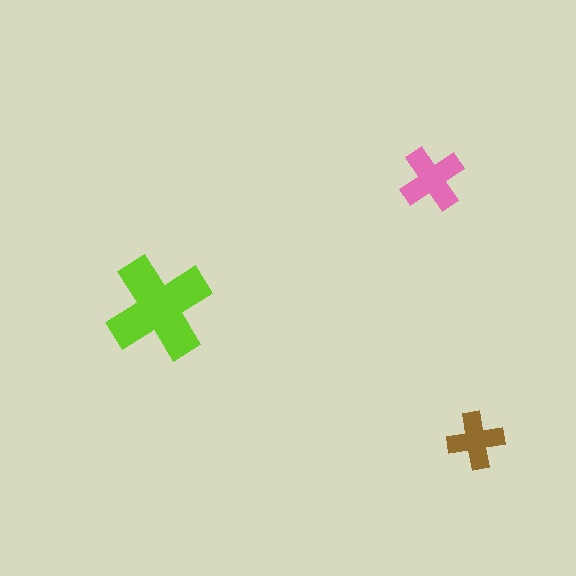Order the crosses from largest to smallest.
the lime one, the pink one, the brown one.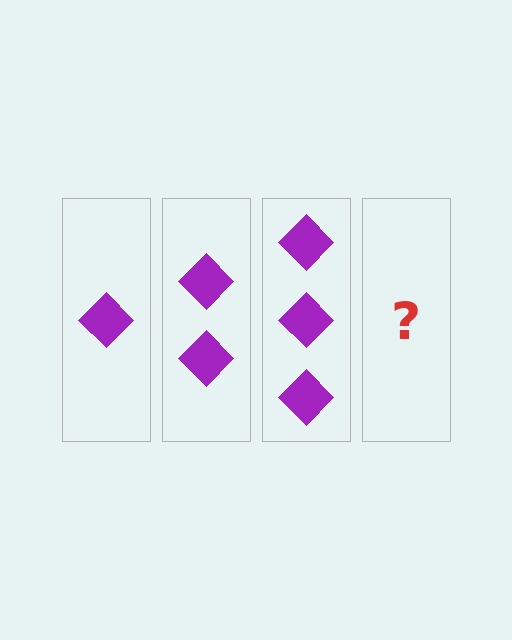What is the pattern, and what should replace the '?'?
The pattern is that each step adds one more diamond. The '?' should be 4 diamonds.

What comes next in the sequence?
The next element should be 4 diamonds.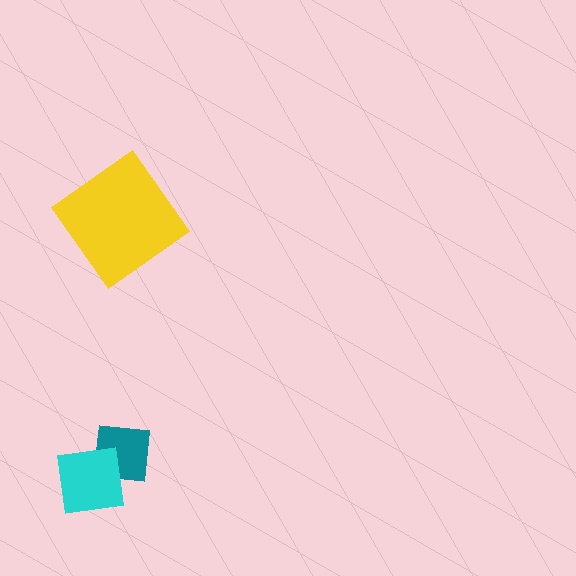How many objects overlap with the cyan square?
1 object overlaps with the cyan square.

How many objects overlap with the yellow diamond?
0 objects overlap with the yellow diamond.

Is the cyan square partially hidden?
No, no other shape covers it.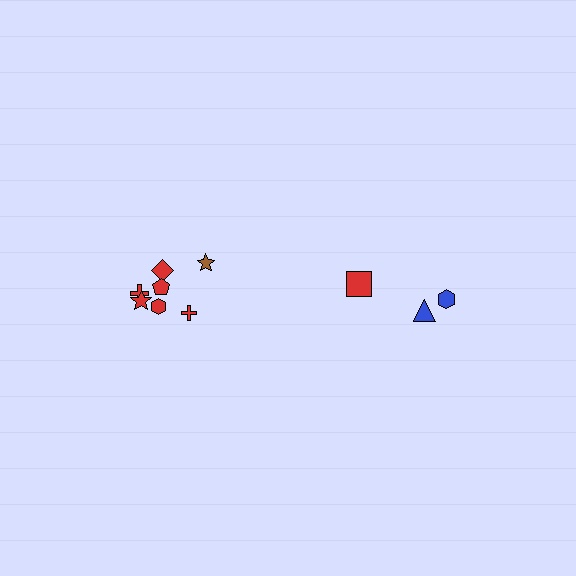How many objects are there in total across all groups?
There are 10 objects.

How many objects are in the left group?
There are 7 objects.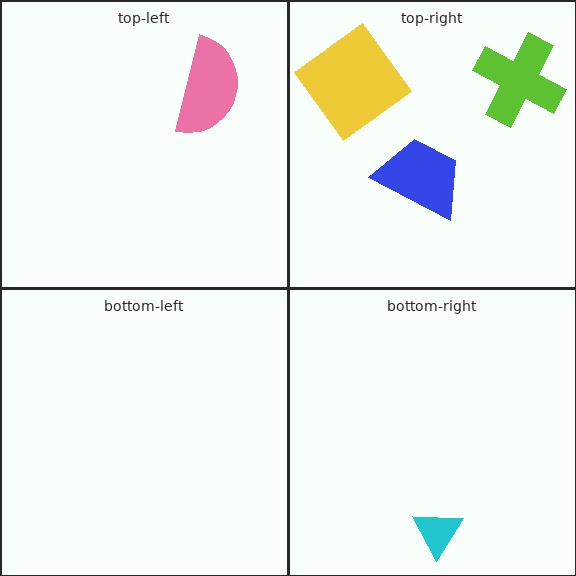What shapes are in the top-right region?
The lime cross, the yellow diamond, the blue trapezoid.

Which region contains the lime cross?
The top-right region.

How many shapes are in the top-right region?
3.